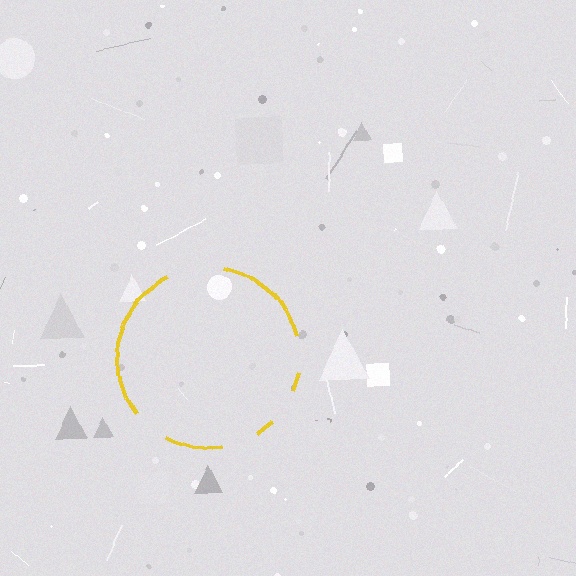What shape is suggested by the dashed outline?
The dashed outline suggests a circle.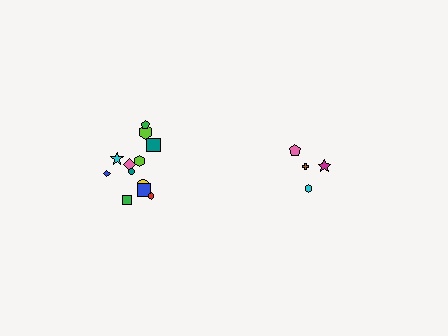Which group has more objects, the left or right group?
The left group.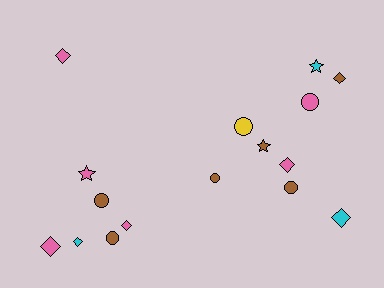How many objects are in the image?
There are 16 objects.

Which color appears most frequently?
Pink, with 6 objects.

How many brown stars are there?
There is 1 brown star.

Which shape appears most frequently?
Diamond, with 7 objects.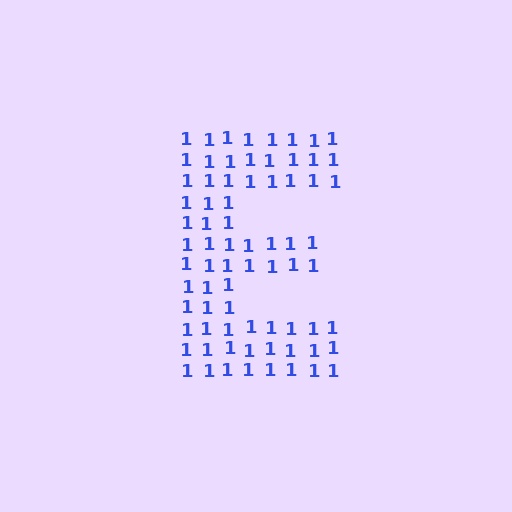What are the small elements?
The small elements are digit 1's.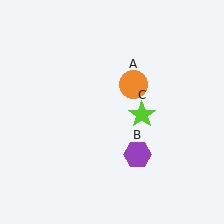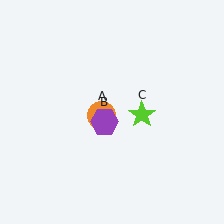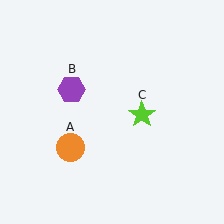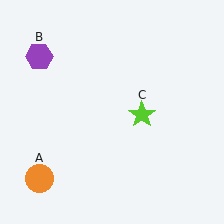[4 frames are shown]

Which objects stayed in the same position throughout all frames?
Lime star (object C) remained stationary.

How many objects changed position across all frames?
2 objects changed position: orange circle (object A), purple hexagon (object B).